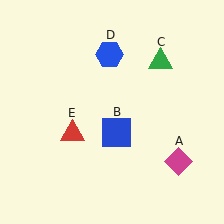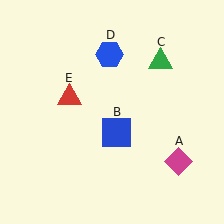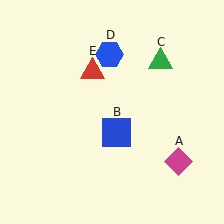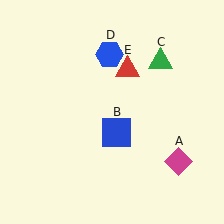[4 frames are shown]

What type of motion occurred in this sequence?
The red triangle (object E) rotated clockwise around the center of the scene.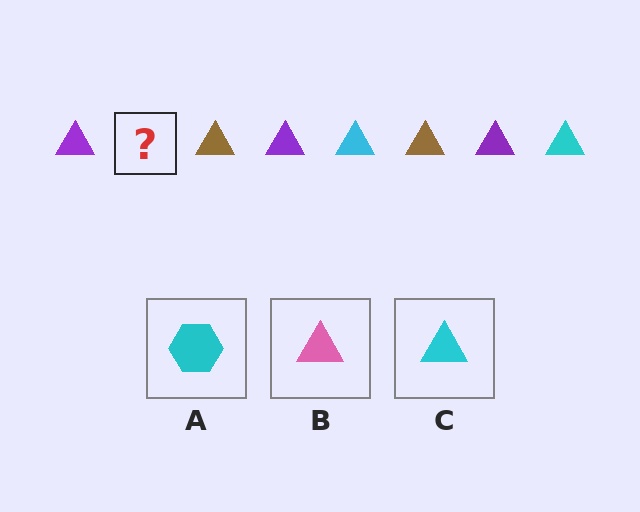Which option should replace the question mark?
Option C.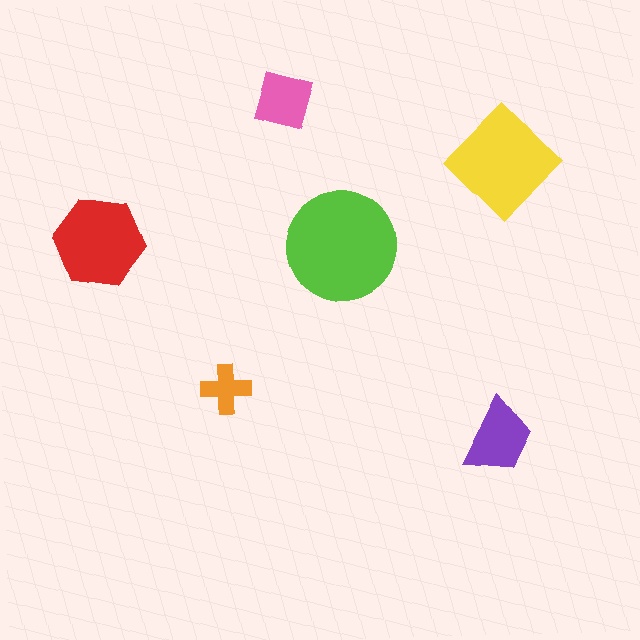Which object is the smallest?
The orange cross.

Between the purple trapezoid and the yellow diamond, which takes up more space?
The yellow diamond.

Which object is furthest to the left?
The red hexagon is leftmost.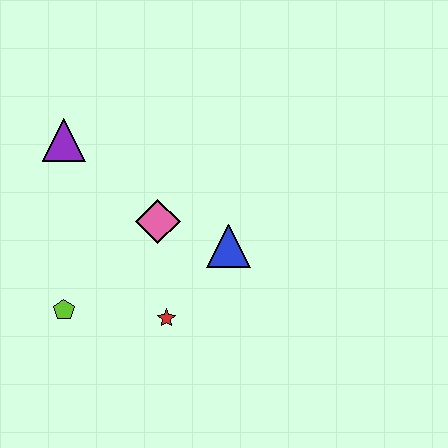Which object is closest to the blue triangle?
The pink diamond is closest to the blue triangle.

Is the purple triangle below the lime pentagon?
No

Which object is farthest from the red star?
The purple triangle is farthest from the red star.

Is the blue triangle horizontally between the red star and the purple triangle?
No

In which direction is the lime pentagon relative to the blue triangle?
The lime pentagon is to the left of the blue triangle.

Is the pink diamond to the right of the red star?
No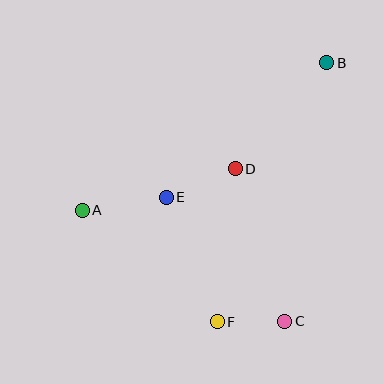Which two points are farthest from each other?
Points A and B are farthest from each other.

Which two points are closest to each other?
Points C and F are closest to each other.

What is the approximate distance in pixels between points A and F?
The distance between A and F is approximately 175 pixels.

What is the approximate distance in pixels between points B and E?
The distance between B and E is approximately 209 pixels.